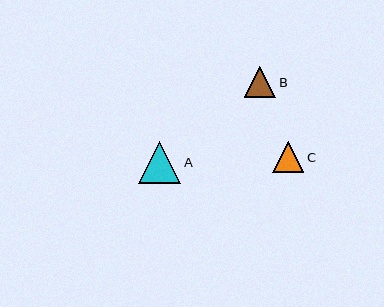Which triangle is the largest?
Triangle A is the largest with a size of approximately 42 pixels.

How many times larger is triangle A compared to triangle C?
Triangle A is approximately 1.4 times the size of triangle C.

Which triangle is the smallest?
Triangle C is the smallest with a size of approximately 31 pixels.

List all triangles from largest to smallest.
From largest to smallest: A, B, C.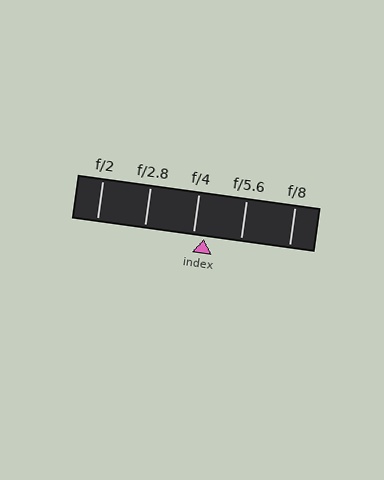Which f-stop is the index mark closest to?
The index mark is closest to f/4.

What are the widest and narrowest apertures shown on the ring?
The widest aperture shown is f/2 and the narrowest is f/8.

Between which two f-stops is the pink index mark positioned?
The index mark is between f/4 and f/5.6.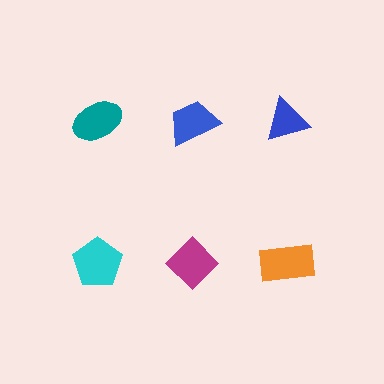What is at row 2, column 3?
An orange rectangle.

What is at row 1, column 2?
A blue trapezoid.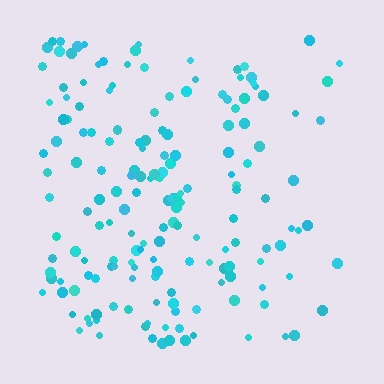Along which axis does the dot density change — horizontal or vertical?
Horizontal.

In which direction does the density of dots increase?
From right to left, with the left side densest.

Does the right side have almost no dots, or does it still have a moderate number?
Still a moderate number, just noticeably fewer than the left.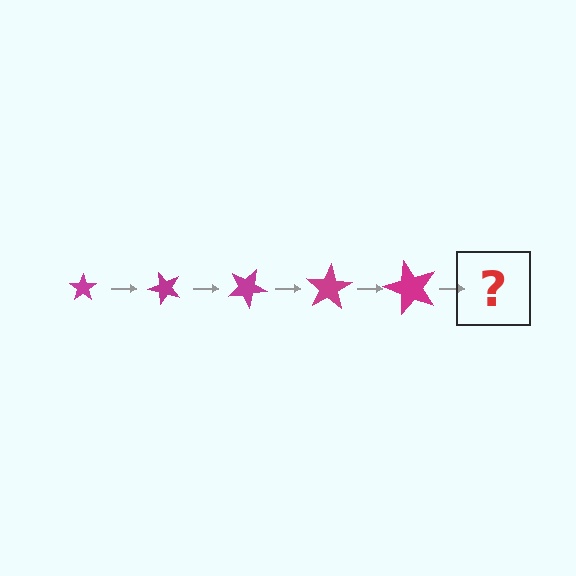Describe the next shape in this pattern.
It should be a star, larger than the previous one and rotated 250 degrees from the start.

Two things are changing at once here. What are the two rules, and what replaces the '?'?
The two rules are that the star grows larger each step and it rotates 50 degrees each step. The '?' should be a star, larger than the previous one and rotated 250 degrees from the start.